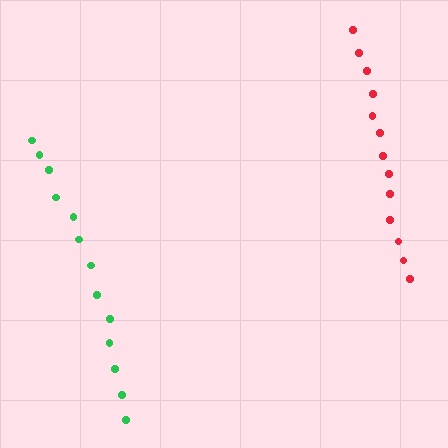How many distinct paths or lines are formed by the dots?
There are 2 distinct paths.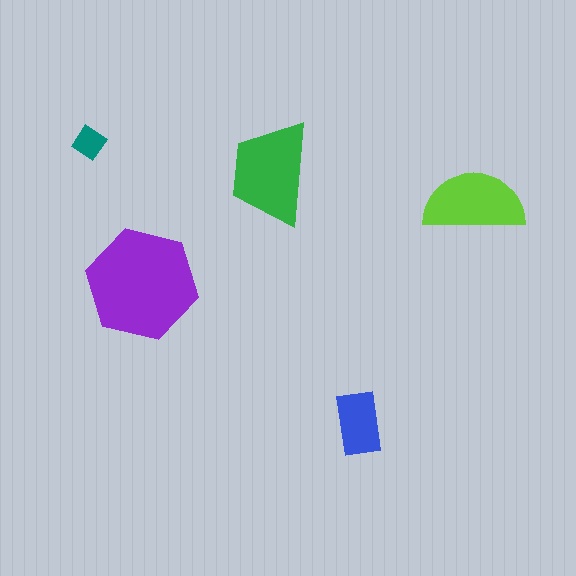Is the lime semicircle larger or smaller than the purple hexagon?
Smaller.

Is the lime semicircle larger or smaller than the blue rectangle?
Larger.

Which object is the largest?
The purple hexagon.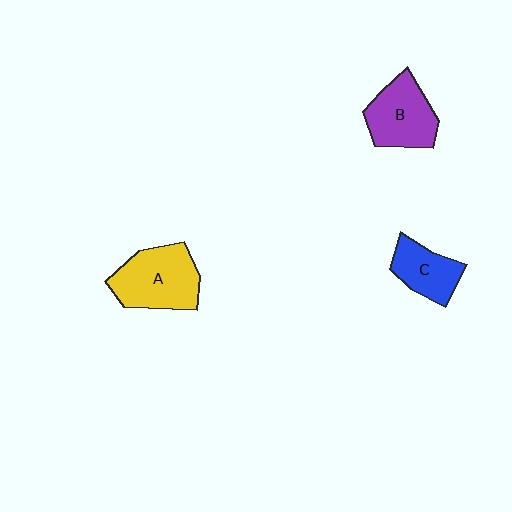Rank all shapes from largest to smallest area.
From largest to smallest: A (yellow), B (purple), C (blue).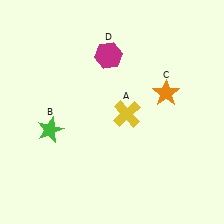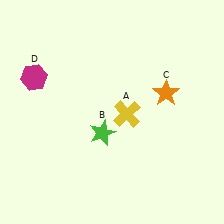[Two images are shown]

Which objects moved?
The objects that moved are: the green star (B), the magenta hexagon (D).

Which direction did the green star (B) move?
The green star (B) moved right.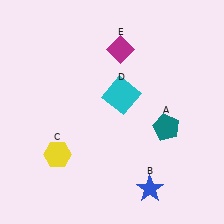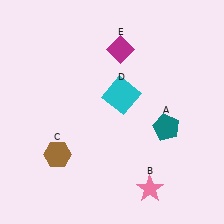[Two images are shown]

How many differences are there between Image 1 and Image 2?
There are 2 differences between the two images.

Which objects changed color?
B changed from blue to pink. C changed from yellow to brown.